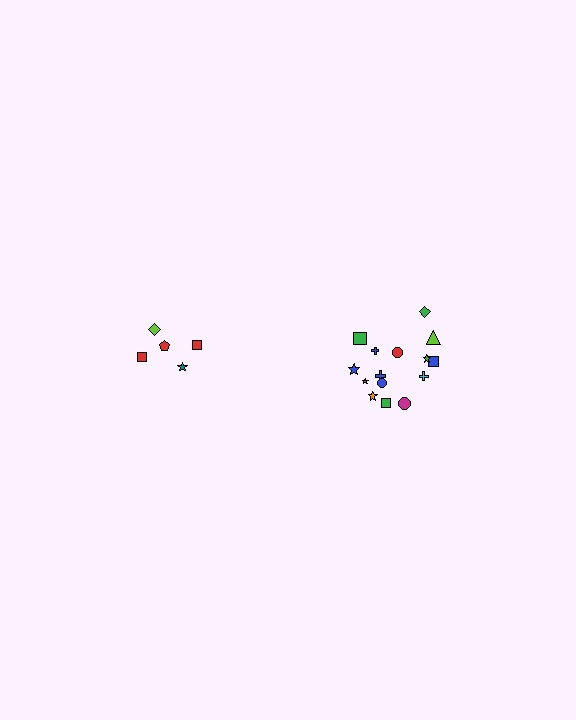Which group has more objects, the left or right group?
The right group.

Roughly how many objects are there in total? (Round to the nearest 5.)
Roughly 20 objects in total.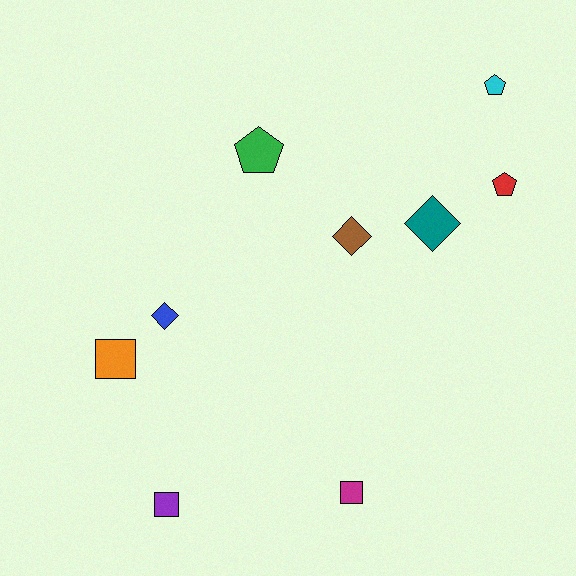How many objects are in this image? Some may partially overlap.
There are 9 objects.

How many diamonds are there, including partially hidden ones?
There are 3 diamonds.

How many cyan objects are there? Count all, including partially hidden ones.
There is 1 cyan object.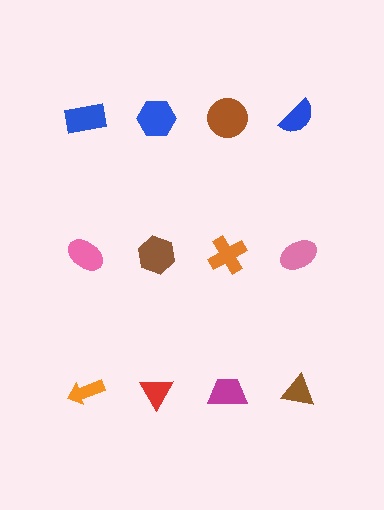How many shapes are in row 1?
4 shapes.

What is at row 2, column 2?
A brown hexagon.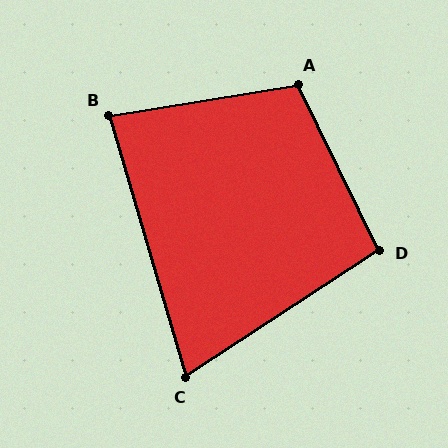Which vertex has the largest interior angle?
A, at approximately 107 degrees.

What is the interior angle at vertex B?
Approximately 83 degrees (acute).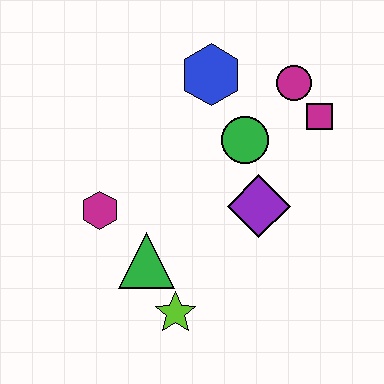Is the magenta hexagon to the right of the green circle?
No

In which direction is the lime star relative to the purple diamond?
The lime star is below the purple diamond.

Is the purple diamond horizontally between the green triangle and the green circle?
No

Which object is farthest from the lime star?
The magenta circle is farthest from the lime star.